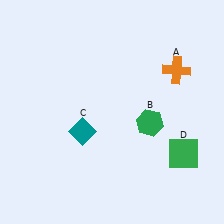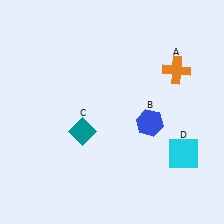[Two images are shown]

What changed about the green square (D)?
In Image 1, D is green. In Image 2, it changed to cyan.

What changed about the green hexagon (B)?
In Image 1, B is green. In Image 2, it changed to blue.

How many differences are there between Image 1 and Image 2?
There are 2 differences between the two images.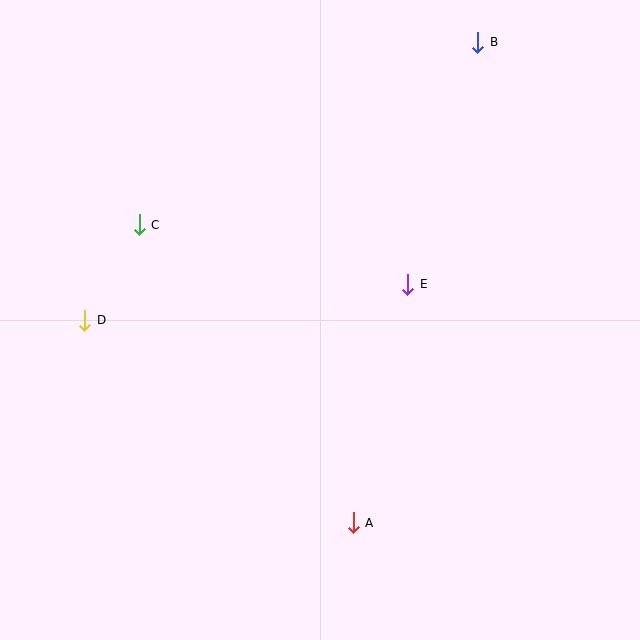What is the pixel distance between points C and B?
The distance between C and B is 385 pixels.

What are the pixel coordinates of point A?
Point A is at (353, 523).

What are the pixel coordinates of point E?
Point E is at (408, 284).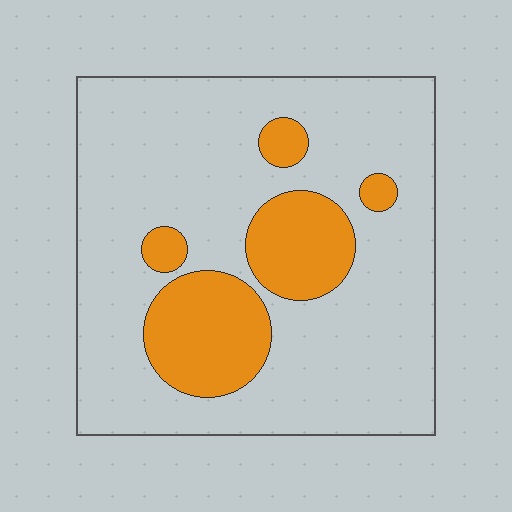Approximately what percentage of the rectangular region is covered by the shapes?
Approximately 20%.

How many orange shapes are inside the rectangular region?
5.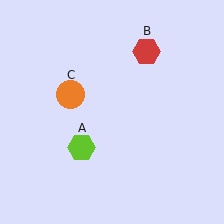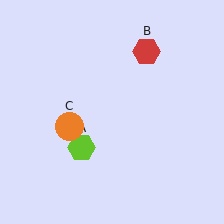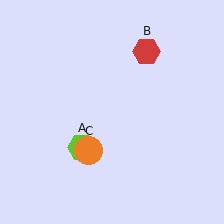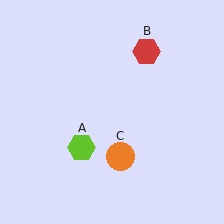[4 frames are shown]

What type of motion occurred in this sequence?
The orange circle (object C) rotated counterclockwise around the center of the scene.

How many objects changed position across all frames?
1 object changed position: orange circle (object C).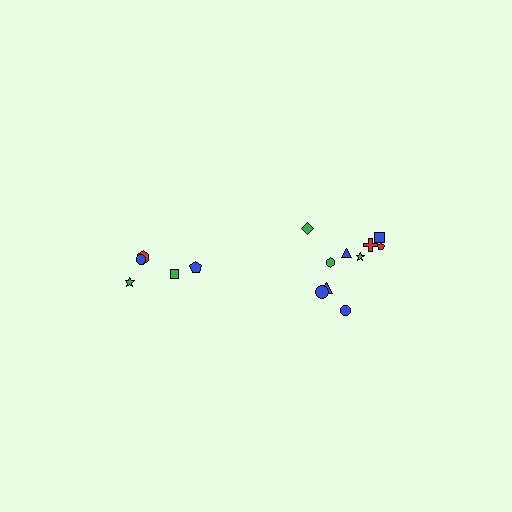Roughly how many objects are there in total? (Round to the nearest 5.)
Roughly 15 objects in total.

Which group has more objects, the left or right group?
The right group.